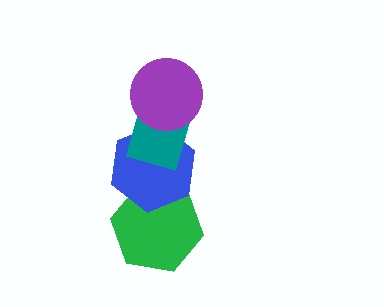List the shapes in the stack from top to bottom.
From top to bottom: the purple circle, the teal rectangle, the blue hexagon, the green hexagon.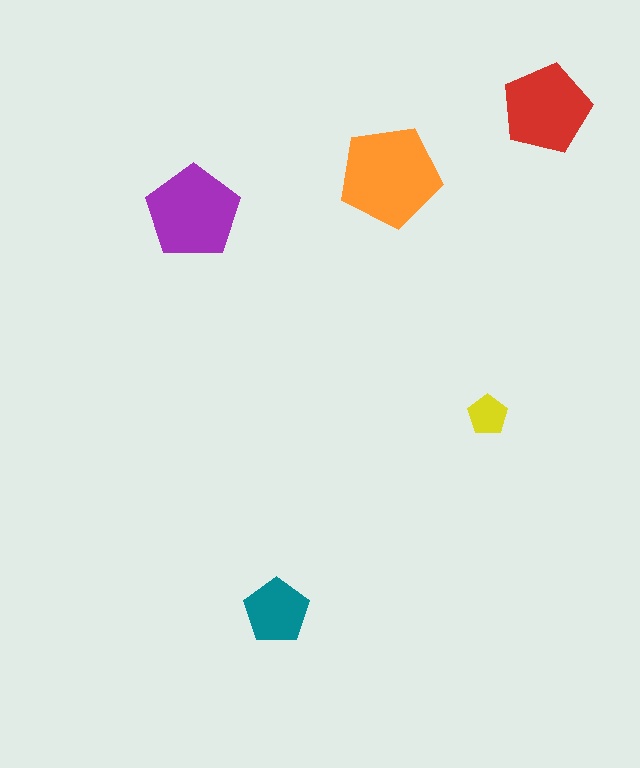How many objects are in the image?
There are 5 objects in the image.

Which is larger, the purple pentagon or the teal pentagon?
The purple one.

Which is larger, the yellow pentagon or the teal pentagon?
The teal one.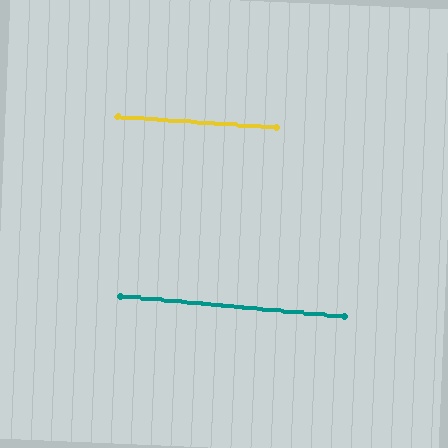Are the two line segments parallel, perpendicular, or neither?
Parallel — their directions differ by only 1.2°.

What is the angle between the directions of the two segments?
Approximately 1 degree.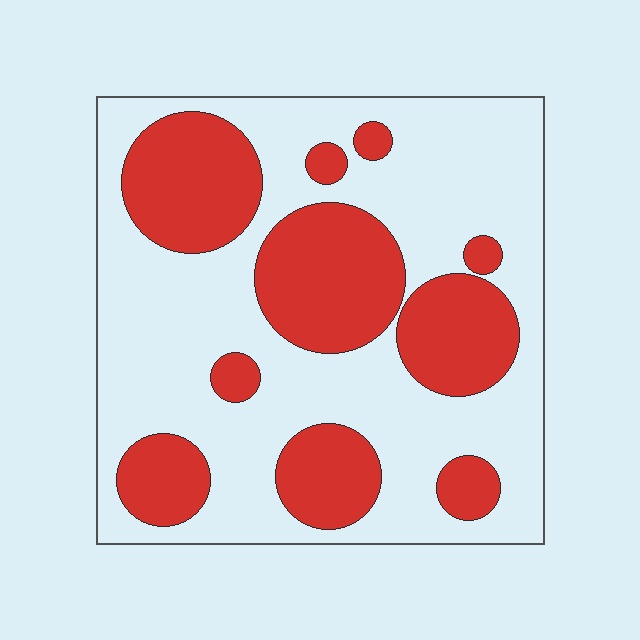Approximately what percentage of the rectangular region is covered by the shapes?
Approximately 35%.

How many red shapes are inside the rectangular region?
10.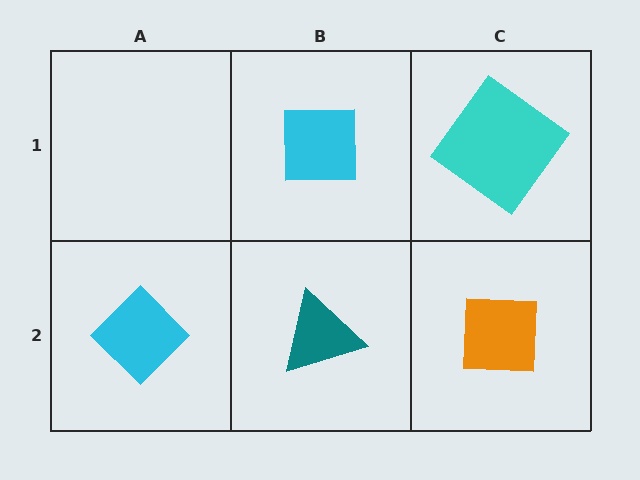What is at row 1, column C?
A cyan diamond.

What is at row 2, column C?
An orange square.